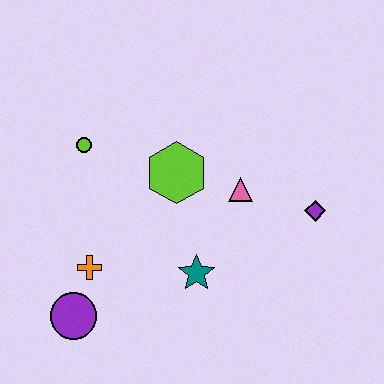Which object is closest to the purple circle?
The orange cross is closest to the purple circle.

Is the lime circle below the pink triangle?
No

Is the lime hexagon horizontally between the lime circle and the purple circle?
No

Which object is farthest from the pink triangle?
The purple circle is farthest from the pink triangle.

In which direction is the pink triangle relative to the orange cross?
The pink triangle is to the right of the orange cross.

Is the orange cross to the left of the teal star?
Yes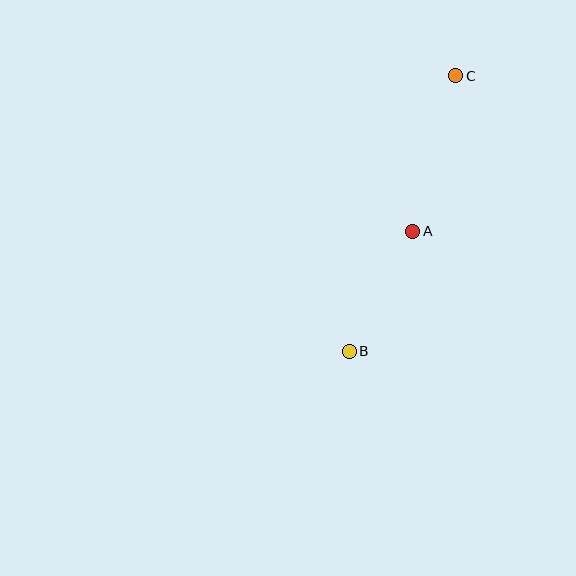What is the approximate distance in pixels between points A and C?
The distance between A and C is approximately 161 pixels.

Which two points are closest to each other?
Points A and B are closest to each other.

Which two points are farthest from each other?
Points B and C are farthest from each other.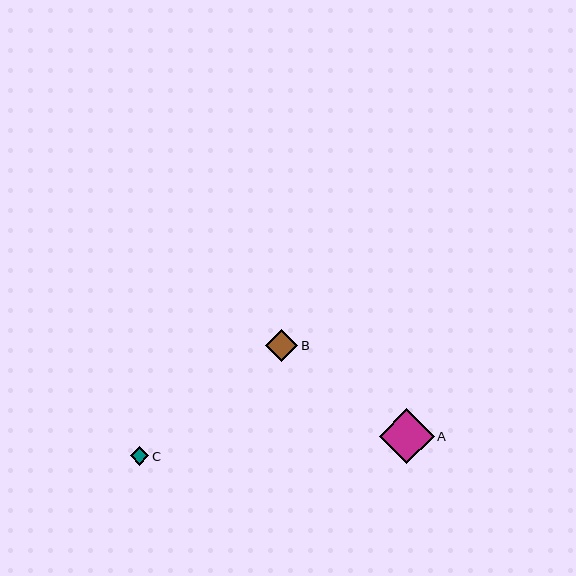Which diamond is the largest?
Diamond A is the largest with a size of approximately 55 pixels.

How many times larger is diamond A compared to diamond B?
Diamond A is approximately 1.7 times the size of diamond B.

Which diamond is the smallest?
Diamond C is the smallest with a size of approximately 19 pixels.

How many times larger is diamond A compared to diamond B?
Diamond A is approximately 1.7 times the size of diamond B.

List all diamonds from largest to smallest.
From largest to smallest: A, B, C.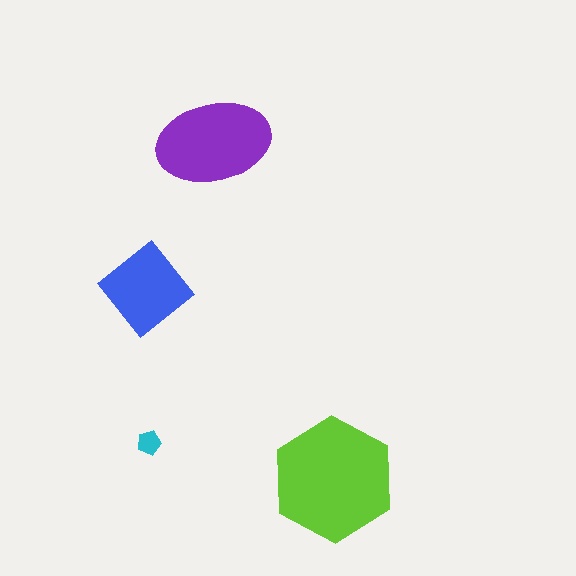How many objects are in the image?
There are 4 objects in the image.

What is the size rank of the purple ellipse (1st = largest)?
2nd.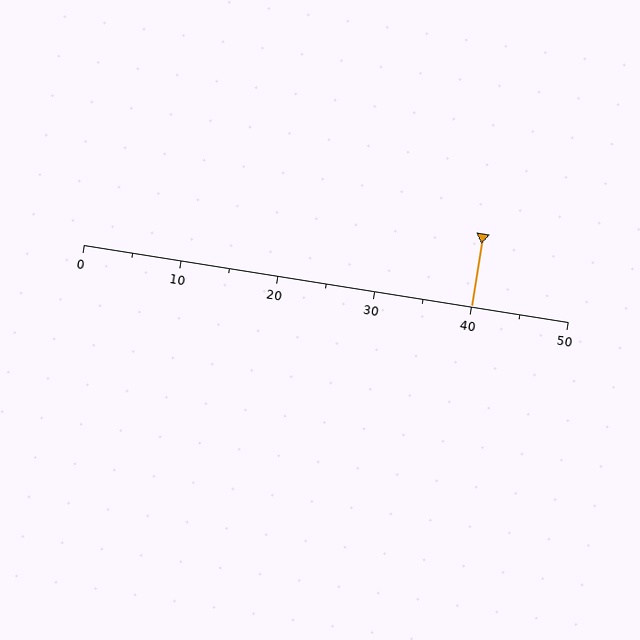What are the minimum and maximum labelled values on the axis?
The axis runs from 0 to 50.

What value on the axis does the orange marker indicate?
The marker indicates approximately 40.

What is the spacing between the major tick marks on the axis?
The major ticks are spaced 10 apart.